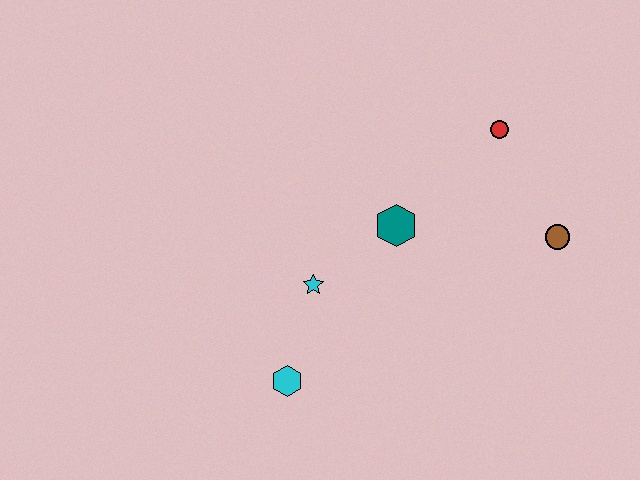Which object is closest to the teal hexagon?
The cyan star is closest to the teal hexagon.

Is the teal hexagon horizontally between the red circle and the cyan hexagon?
Yes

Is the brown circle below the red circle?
Yes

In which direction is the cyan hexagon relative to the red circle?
The cyan hexagon is below the red circle.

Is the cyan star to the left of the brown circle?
Yes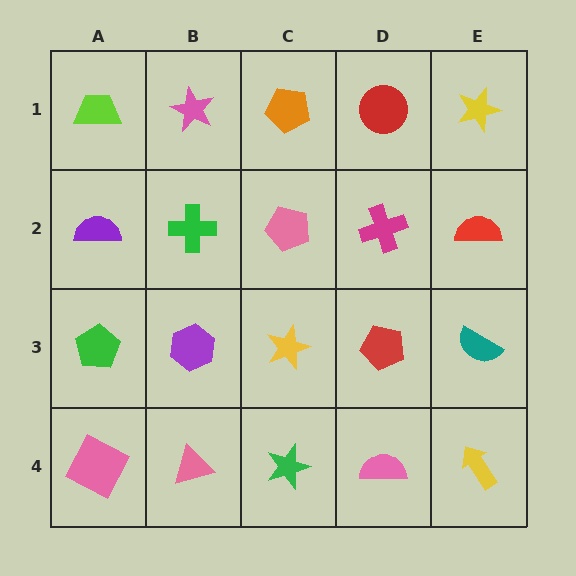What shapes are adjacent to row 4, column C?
A yellow star (row 3, column C), a pink triangle (row 4, column B), a pink semicircle (row 4, column D).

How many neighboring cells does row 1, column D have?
3.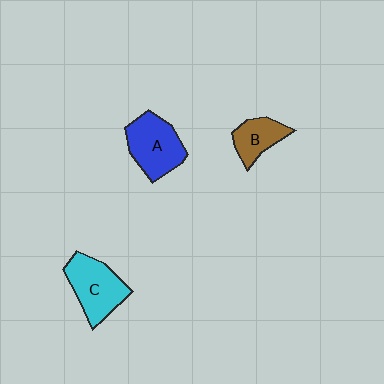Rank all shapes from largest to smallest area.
From largest to smallest: C (cyan), A (blue), B (brown).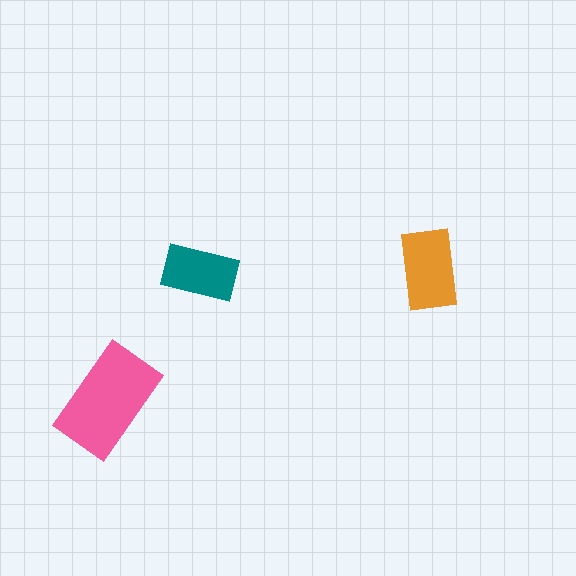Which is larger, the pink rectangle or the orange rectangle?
The pink one.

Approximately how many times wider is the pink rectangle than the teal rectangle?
About 1.5 times wider.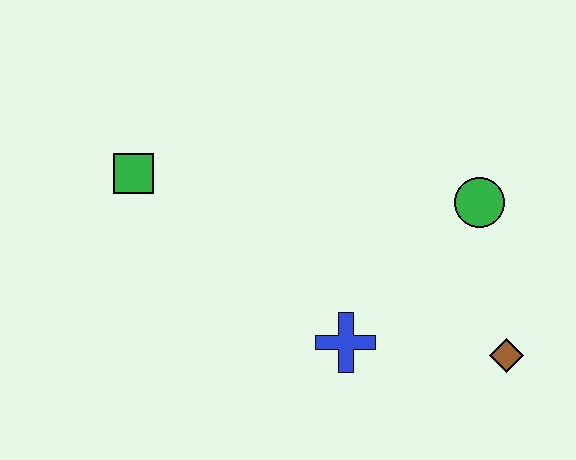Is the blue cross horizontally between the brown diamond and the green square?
Yes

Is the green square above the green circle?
Yes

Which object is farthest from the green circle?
The green square is farthest from the green circle.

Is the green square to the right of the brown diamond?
No